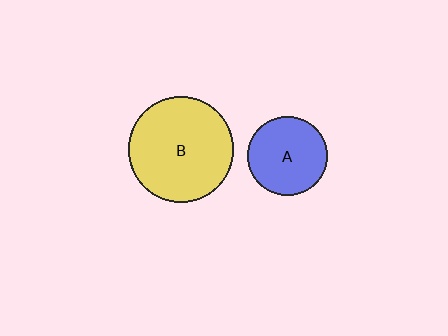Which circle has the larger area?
Circle B (yellow).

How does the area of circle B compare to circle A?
Approximately 1.7 times.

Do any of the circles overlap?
No, none of the circles overlap.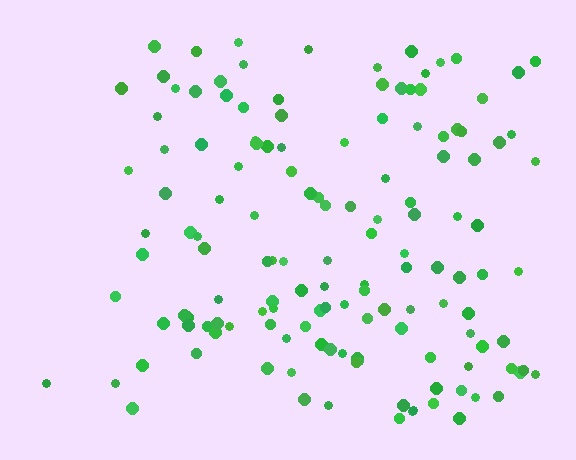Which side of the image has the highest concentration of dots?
The right.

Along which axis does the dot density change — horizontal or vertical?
Horizontal.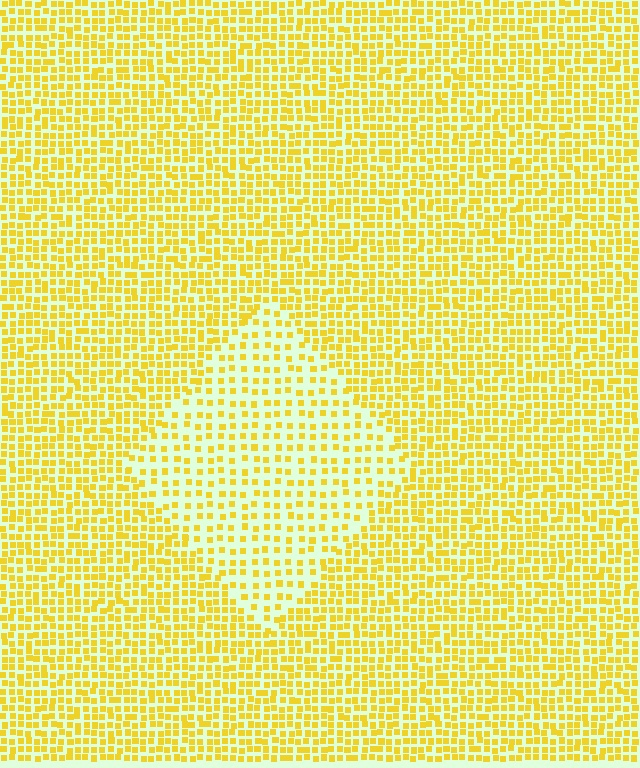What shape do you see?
I see a diamond.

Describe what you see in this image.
The image contains small yellow elements arranged at two different densities. A diamond-shaped region is visible where the elements are less densely packed than the surrounding area.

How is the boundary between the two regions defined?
The boundary is defined by a change in element density (approximately 1.9x ratio). All elements are the same color, size, and shape.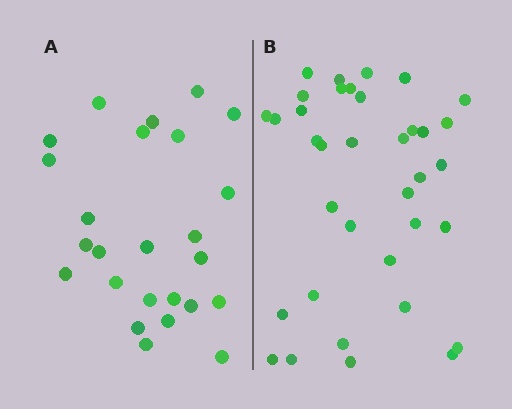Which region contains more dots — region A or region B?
Region B (the right region) has more dots.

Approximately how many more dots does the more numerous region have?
Region B has roughly 12 or so more dots than region A.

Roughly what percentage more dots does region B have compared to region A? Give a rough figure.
About 45% more.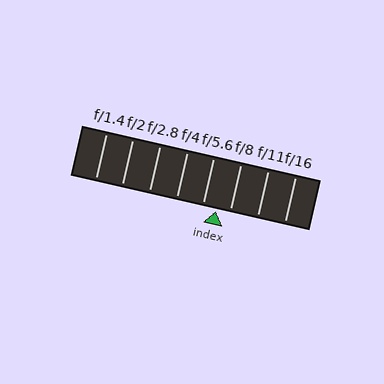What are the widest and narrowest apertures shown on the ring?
The widest aperture shown is f/1.4 and the narrowest is f/16.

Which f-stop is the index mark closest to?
The index mark is closest to f/8.